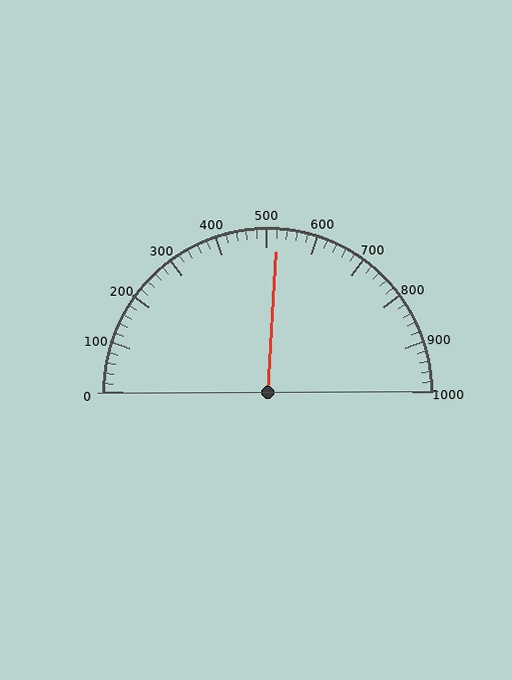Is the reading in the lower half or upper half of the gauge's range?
The reading is in the upper half of the range (0 to 1000).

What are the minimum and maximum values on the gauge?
The gauge ranges from 0 to 1000.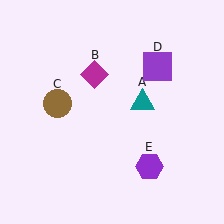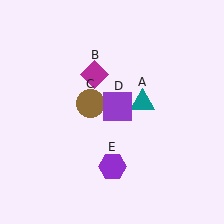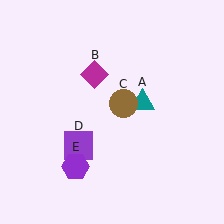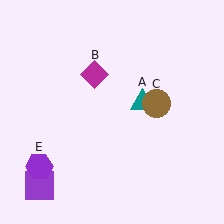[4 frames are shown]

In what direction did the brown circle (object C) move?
The brown circle (object C) moved right.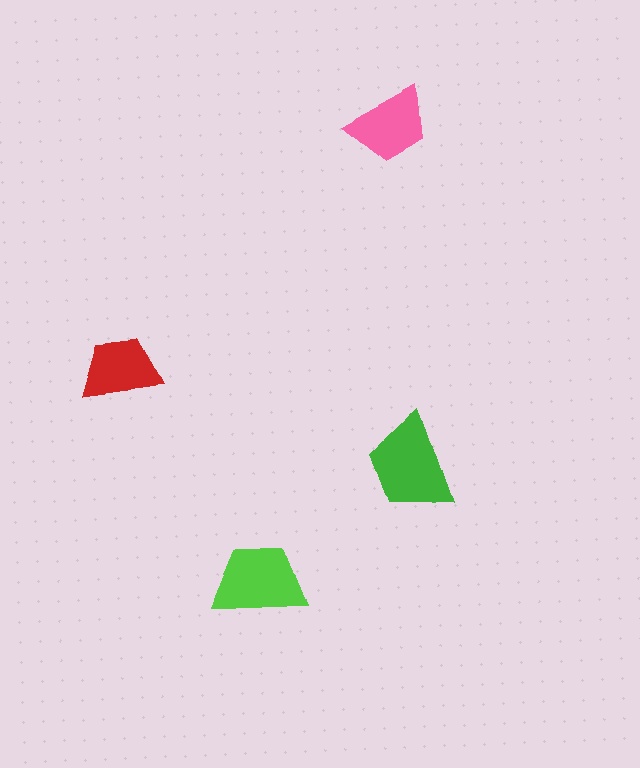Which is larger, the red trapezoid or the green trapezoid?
The green one.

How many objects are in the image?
There are 4 objects in the image.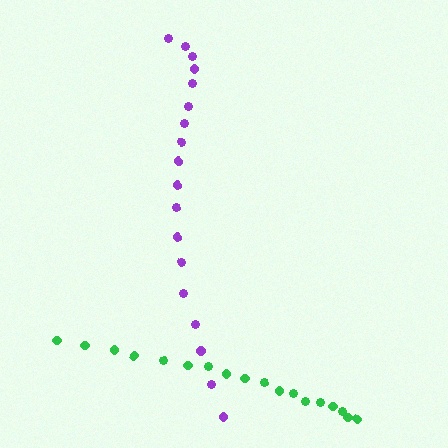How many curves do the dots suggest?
There are 2 distinct paths.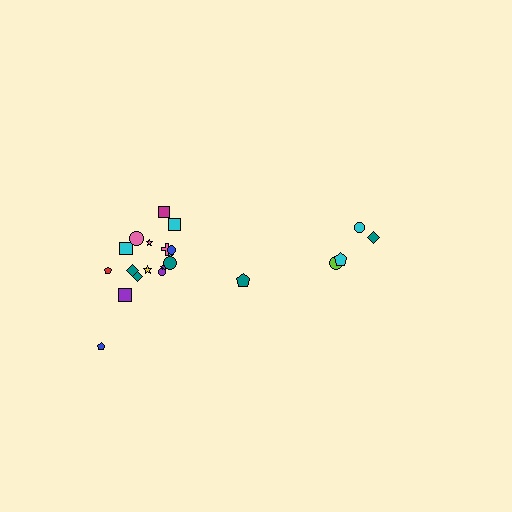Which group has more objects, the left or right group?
The left group.